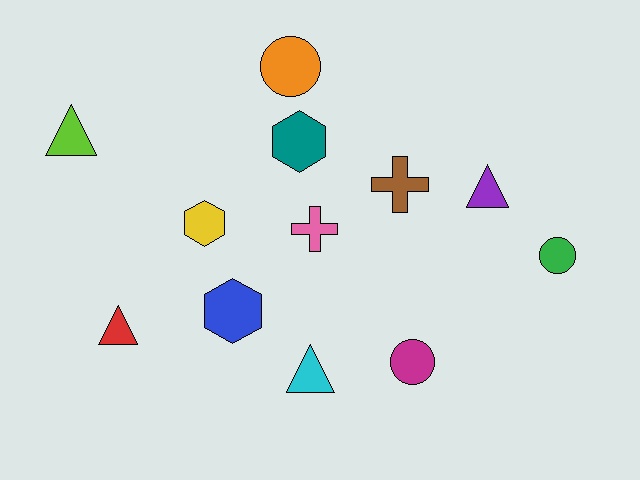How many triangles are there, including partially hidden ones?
There are 4 triangles.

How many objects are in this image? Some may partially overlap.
There are 12 objects.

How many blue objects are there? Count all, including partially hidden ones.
There is 1 blue object.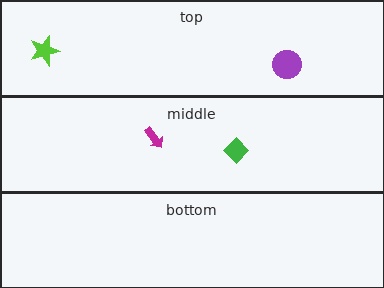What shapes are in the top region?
The purple circle, the lime star.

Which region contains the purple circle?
The top region.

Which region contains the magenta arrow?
The middle region.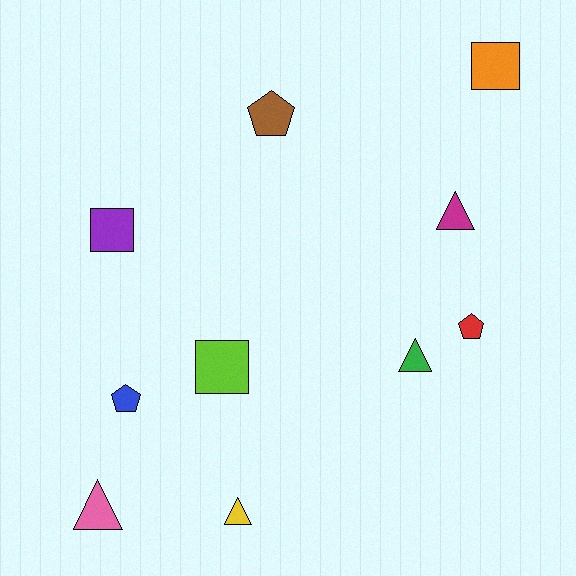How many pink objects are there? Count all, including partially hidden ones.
There is 1 pink object.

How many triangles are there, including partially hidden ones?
There are 4 triangles.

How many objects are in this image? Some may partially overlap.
There are 10 objects.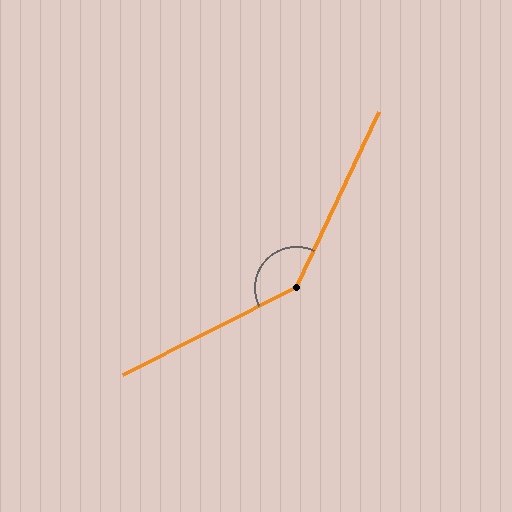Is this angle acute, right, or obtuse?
It is obtuse.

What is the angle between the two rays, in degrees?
Approximately 142 degrees.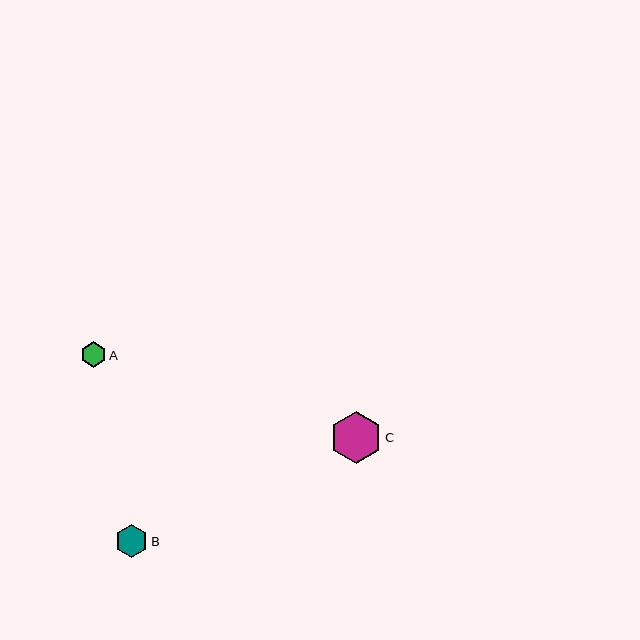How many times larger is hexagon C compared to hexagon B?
Hexagon C is approximately 1.6 times the size of hexagon B.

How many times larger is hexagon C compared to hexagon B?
Hexagon C is approximately 1.6 times the size of hexagon B.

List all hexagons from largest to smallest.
From largest to smallest: C, B, A.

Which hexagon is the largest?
Hexagon C is the largest with a size of approximately 52 pixels.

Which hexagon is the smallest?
Hexagon A is the smallest with a size of approximately 25 pixels.